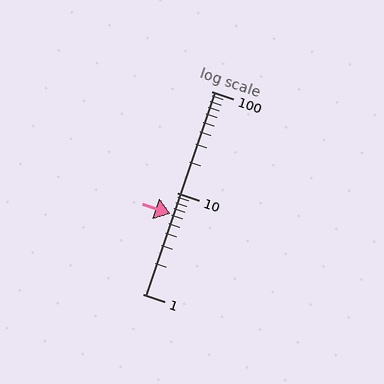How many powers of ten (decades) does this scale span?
The scale spans 2 decades, from 1 to 100.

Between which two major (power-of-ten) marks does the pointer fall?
The pointer is between 1 and 10.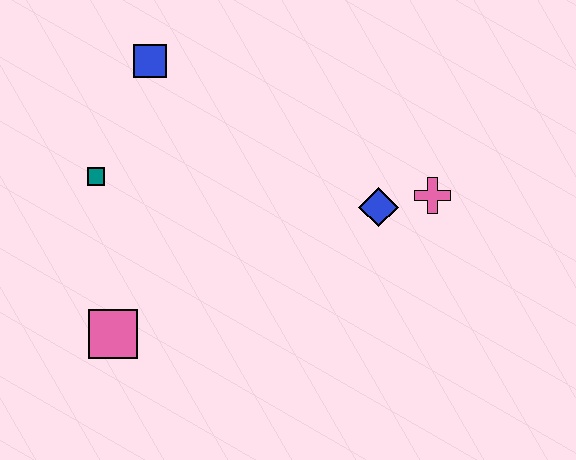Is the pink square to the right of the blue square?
No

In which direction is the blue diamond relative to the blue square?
The blue diamond is to the right of the blue square.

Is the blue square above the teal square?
Yes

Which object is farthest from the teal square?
The pink cross is farthest from the teal square.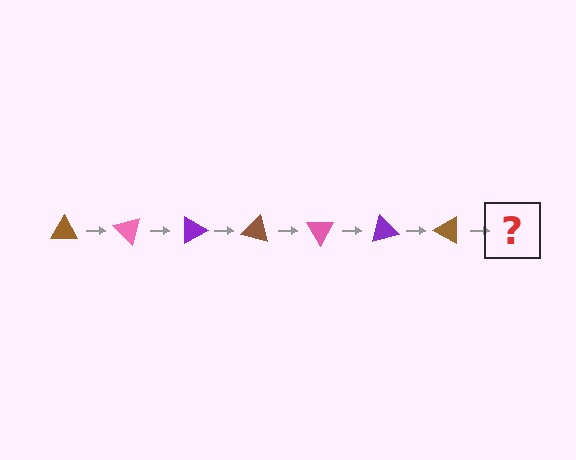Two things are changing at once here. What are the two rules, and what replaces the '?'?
The two rules are that it rotates 45 degrees each step and the color cycles through brown, pink, and purple. The '?' should be a pink triangle, rotated 315 degrees from the start.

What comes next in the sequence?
The next element should be a pink triangle, rotated 315 degrees from the start.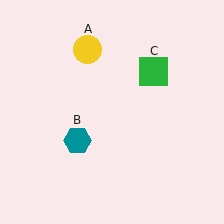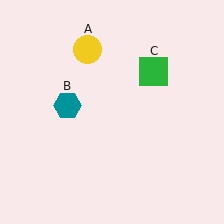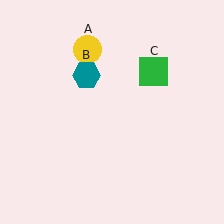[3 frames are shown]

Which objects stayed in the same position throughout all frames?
Yellow circle (object A) and green square (object C) remained stationary.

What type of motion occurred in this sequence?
The teal hexagon (object B) rotated clockwise around the center of the scene.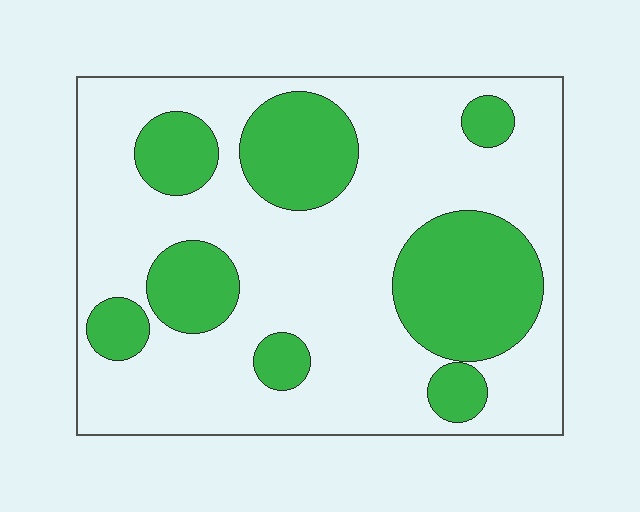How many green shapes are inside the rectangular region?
8.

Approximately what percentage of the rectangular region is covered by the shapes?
Approximately 30%.